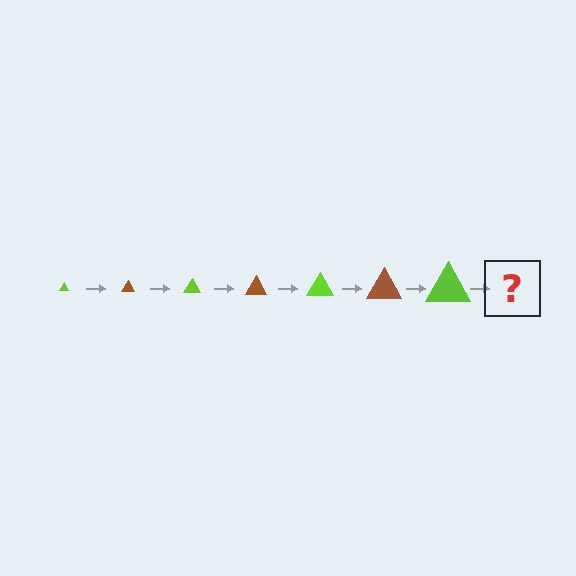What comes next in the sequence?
The next element should be a brown triangle, larger than the previous one.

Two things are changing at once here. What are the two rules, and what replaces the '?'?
The two rules are that the triangle grows larger each step and the color cycles through lime and brown. The '?' should be a brown triangle, larger than the previous one.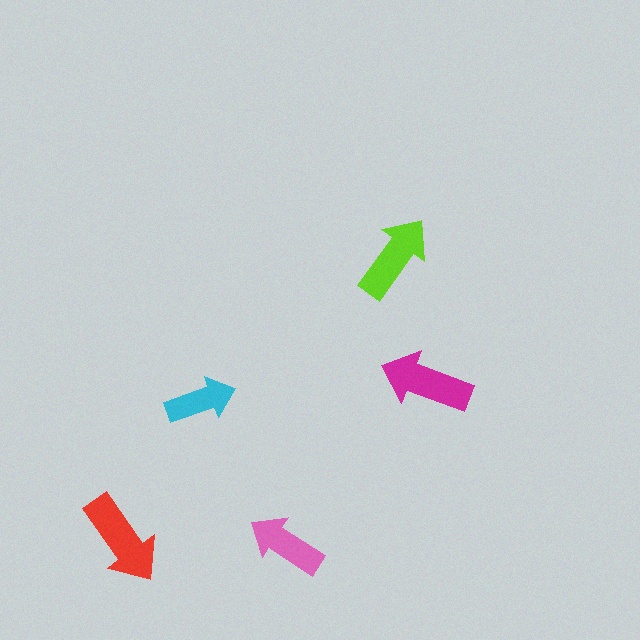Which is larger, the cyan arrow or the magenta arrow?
The magenta one.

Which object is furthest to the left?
The red arrow is leftmost.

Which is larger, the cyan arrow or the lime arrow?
The lime one.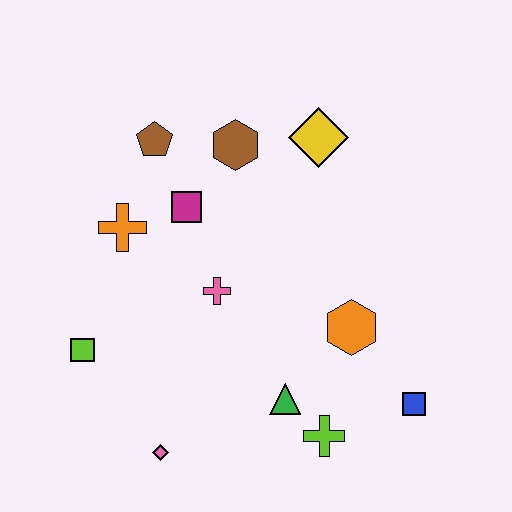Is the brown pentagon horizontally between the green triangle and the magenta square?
No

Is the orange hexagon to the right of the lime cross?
Yes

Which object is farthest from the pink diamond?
The yellow diamond is farthest from the pink diamond.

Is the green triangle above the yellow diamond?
No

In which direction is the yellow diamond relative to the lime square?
The yellow diamond is to the right of the lime square.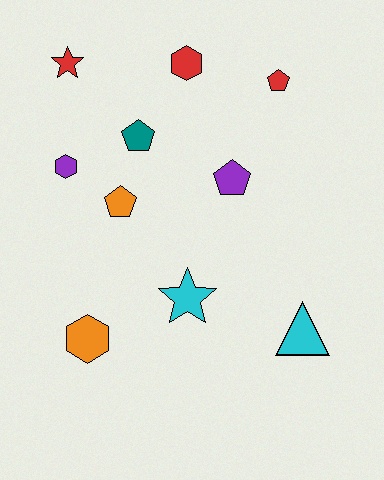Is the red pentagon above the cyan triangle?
Yes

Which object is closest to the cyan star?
The orange hexagon is closest to the cyan star.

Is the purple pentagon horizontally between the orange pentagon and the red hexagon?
No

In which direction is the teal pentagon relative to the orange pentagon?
The teal pentagon is above the orange pentagon.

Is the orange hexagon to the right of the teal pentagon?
No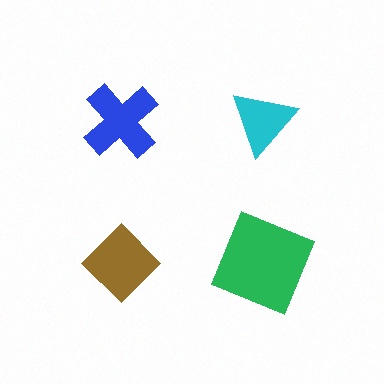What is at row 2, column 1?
A brown diamond.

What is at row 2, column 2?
A green square.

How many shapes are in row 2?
2 shapes.